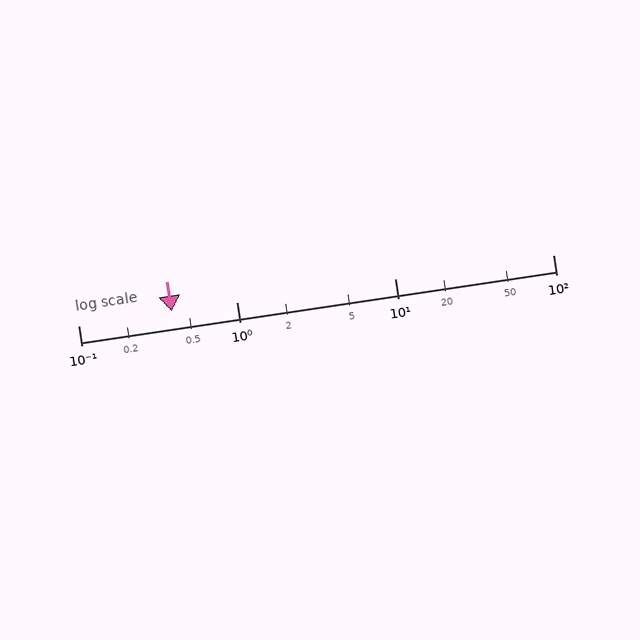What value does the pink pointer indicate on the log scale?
The pointer indicates approximately 0.39.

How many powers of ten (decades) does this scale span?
The scale spans 3 decades, from 0.1 to 100.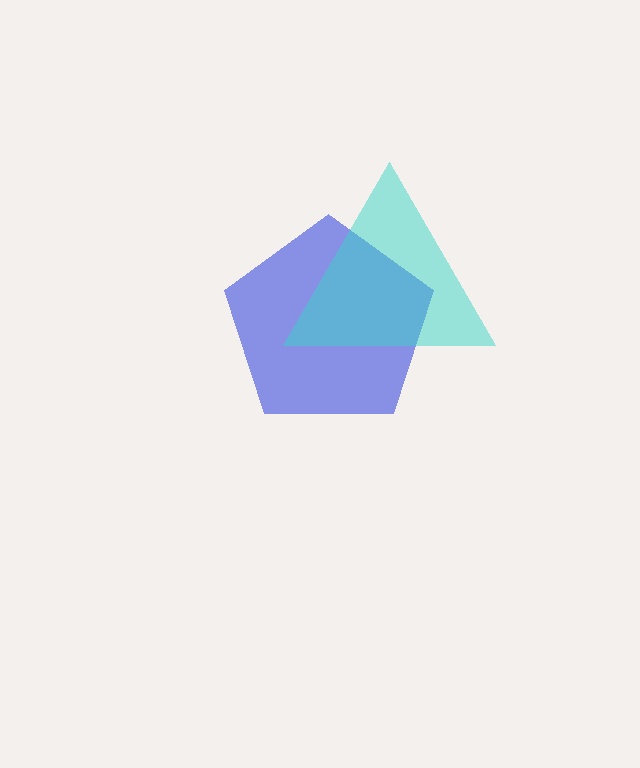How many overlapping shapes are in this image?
There are 2 overlapping shapes in the image.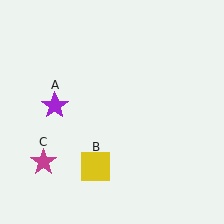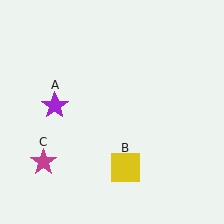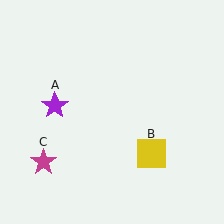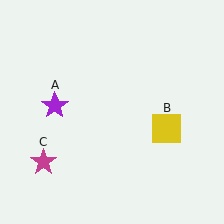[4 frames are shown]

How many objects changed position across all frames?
1 object changed position: yellow square (object B).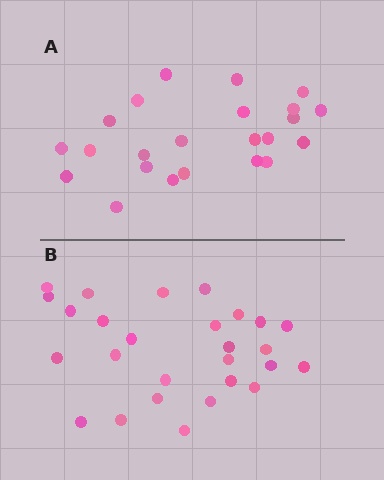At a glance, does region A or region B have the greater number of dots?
Region B (the bottom region) has more dots.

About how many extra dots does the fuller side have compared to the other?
Region B has about 4 more dots than region A.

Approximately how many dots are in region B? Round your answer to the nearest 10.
About 30 dots. (The exact count is 27, which rounds to 30.)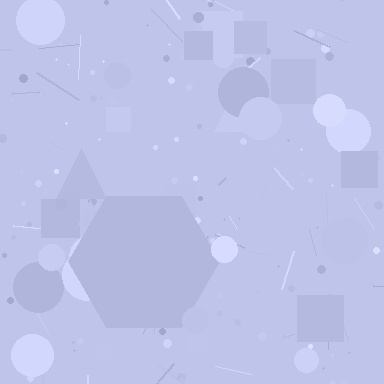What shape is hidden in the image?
A hexagon is hidden in the image.